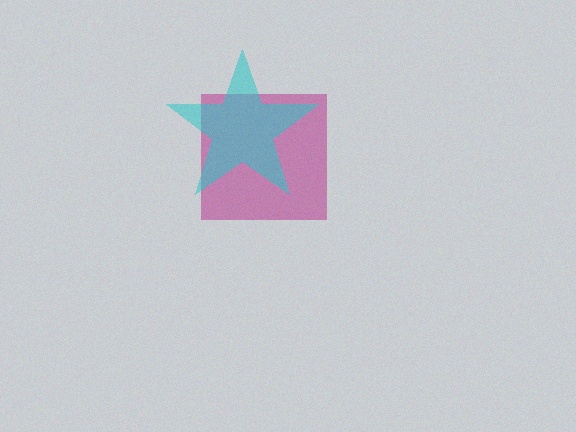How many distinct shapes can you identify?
There are 2 distinct shapes: a magenta square, a cyan star.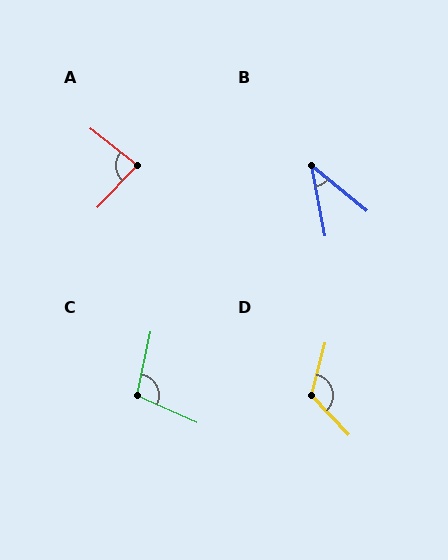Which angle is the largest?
D, at approximately 122 degrees.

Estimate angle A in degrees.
Approximately 84 degrees.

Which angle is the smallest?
B, at approximately 40 degrees.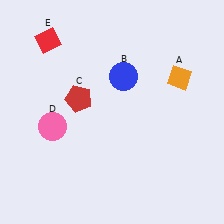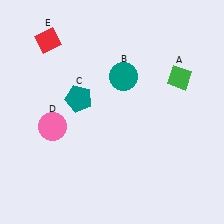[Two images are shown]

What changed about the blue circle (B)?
In Image 1, B is blue. In Image 2, it changed to teal.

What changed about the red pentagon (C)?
In Image 1, C is red. In Image 2, it changed to teal.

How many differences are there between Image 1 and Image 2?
There are 3 differences between the two images.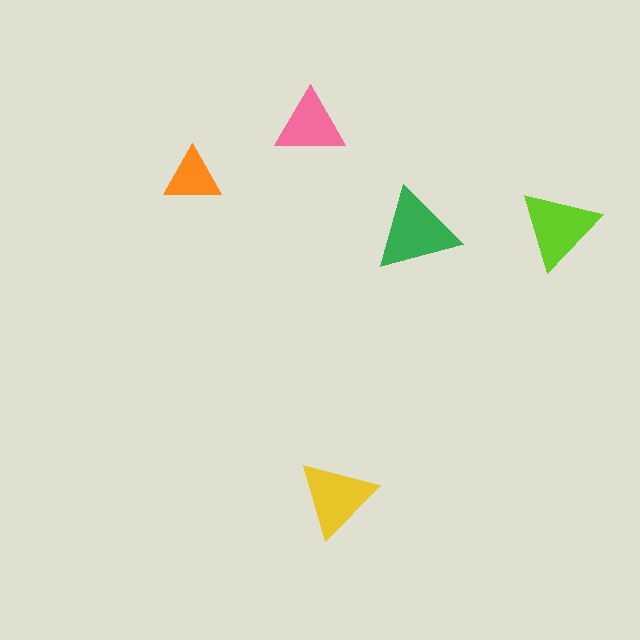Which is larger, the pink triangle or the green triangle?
The green one.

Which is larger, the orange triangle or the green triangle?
The green one.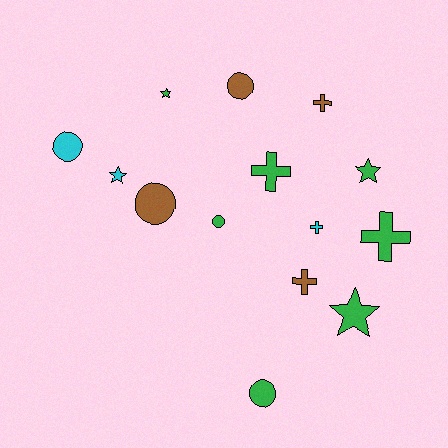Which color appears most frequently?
Green, with 7 objects.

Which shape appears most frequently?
Circle, with 5 objects.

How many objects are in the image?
There are 14 objects.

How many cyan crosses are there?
There is 1 cyan cross.